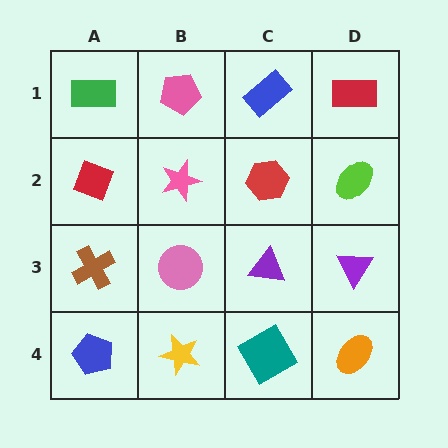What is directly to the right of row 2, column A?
A pink star.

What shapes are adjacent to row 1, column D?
A lime ellipse (row 2, column D), a blue rectangle (row 1, column C).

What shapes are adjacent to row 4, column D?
A purple triangle (row 3, column D), a teal diamond (row 4, column C).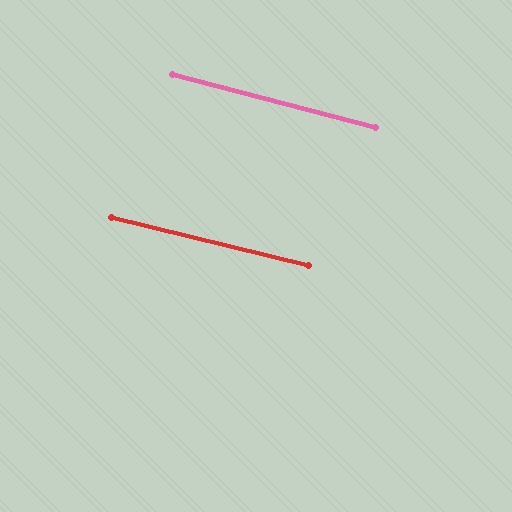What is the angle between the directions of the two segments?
Approximately 1 degree.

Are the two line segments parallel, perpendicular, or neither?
Parallel — their directions differ by only 1.0°.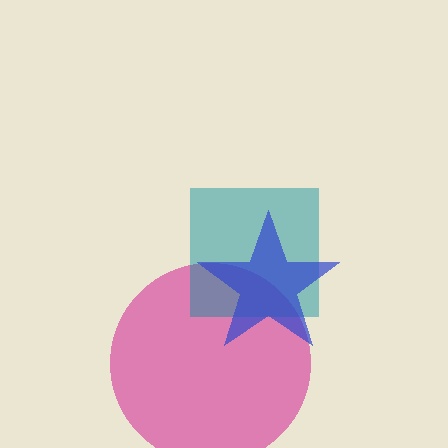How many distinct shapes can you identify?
There are 3 distinct shapes: a magenta circle, a teal square, a blue star.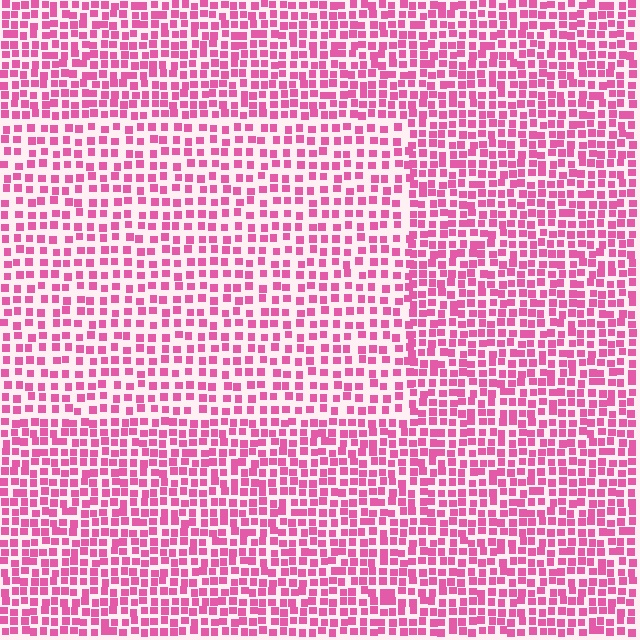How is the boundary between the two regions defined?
The boundary is defined by a change in element density (approximately 1.5x ratio). All elements are the same color, size, and shape.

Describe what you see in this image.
The image contains small pink elements arranged at two different densities. A rectangle-shaped region is visible where the elements are less densely packed than the surrounding area.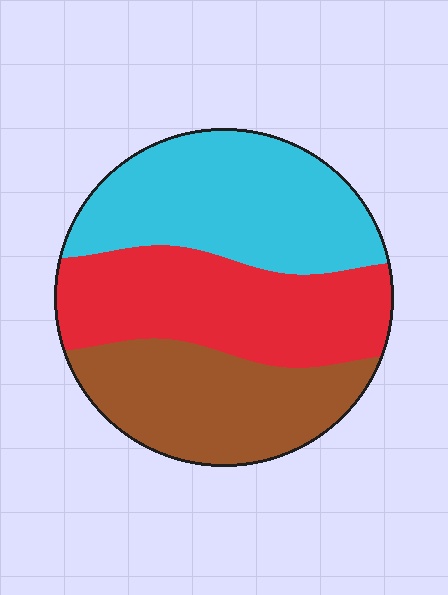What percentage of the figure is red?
Red takes up between a quarter and a half of the figure.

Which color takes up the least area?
Brown, at roughly 30%.